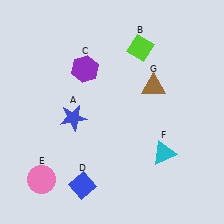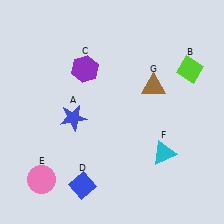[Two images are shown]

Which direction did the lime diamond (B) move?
The lime diamond (B) moved right.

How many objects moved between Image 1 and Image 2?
1 object moved between the two images.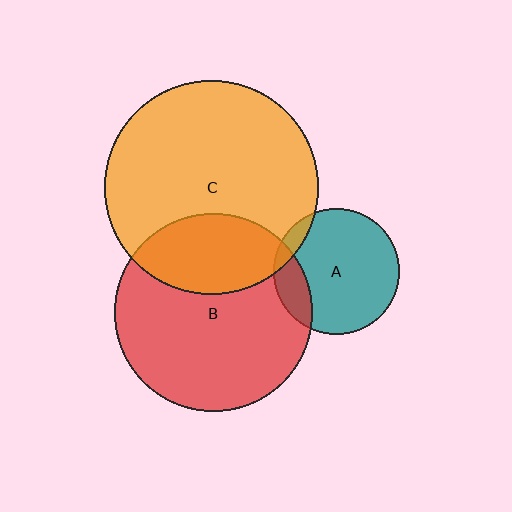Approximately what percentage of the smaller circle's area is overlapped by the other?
Approximately 10%.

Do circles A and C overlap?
Yes.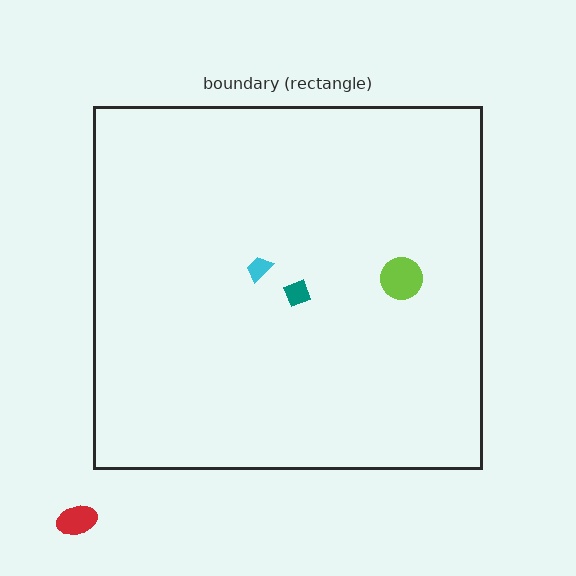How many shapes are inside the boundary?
3 inside, 1 outside.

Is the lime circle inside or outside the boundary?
Inside.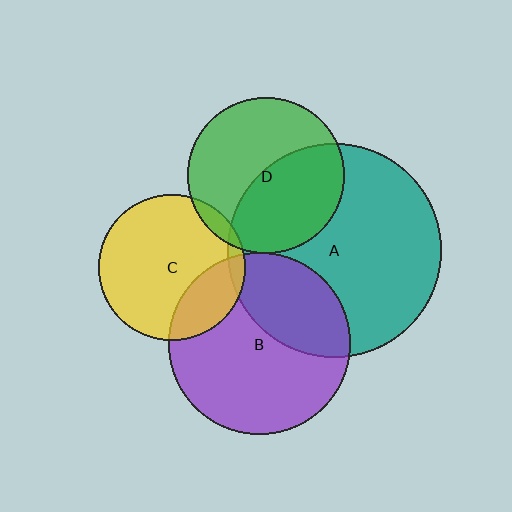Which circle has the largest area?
Circle A (teal).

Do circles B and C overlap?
Yes.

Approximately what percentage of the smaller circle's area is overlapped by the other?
Approximately 20%.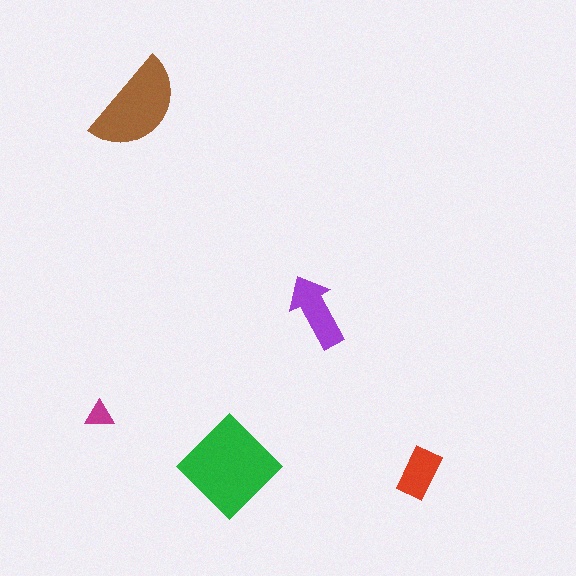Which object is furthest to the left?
The magenta triangle is leftmost.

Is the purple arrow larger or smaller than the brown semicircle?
Smaller.